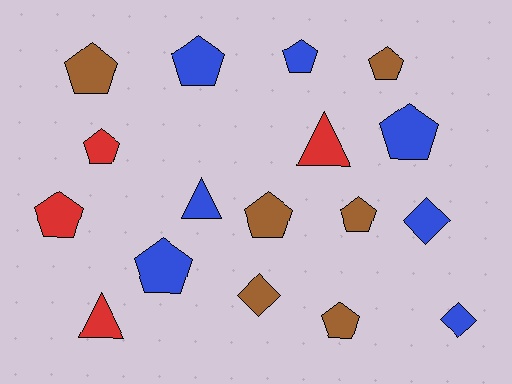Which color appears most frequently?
Blue, with 7 objects.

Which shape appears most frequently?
Pentagon, with 11 objects.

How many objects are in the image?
There are 17 objects.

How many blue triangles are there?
There is 1 blue triangle.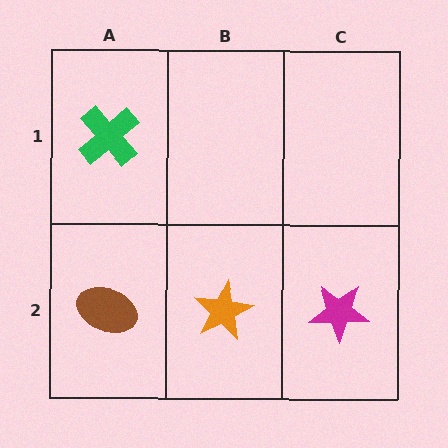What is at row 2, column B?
An orange star.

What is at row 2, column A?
A brown ellipse.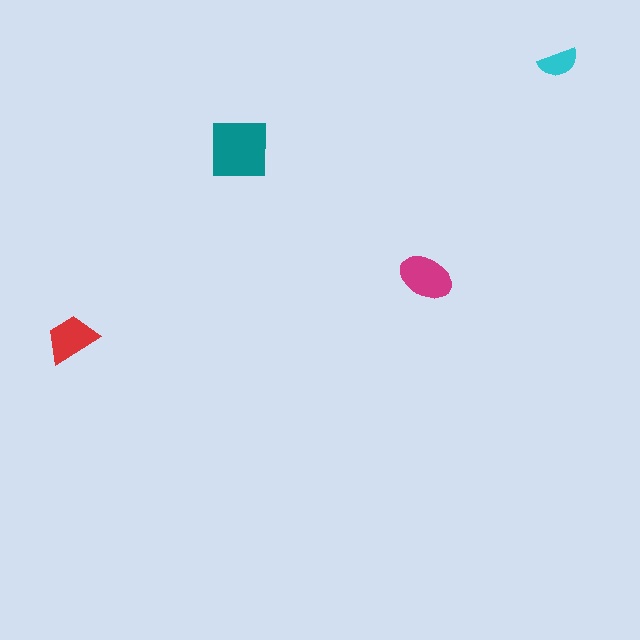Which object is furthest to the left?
The red trapezoid is leftmost.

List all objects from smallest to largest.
The cyan semicircle, the red trapezoid, the magenta ellipse, the teal square.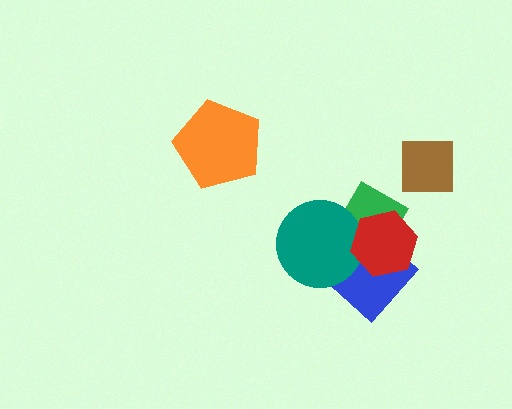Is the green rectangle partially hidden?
Yes, it is partially covered by another shape.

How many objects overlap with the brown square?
0 objects overlap with the brown square.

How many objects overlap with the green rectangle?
3 objects overlap with the green rectangle.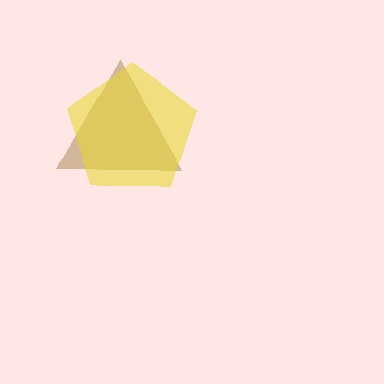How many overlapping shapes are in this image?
There are 2 overlapping shapes in the image.